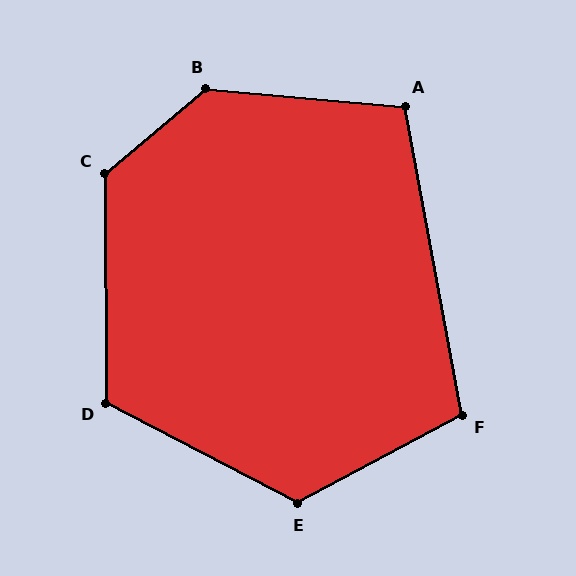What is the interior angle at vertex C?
Approximately 130 degrees (obtuse).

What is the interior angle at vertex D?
Approximately 118 degrees (obtuse).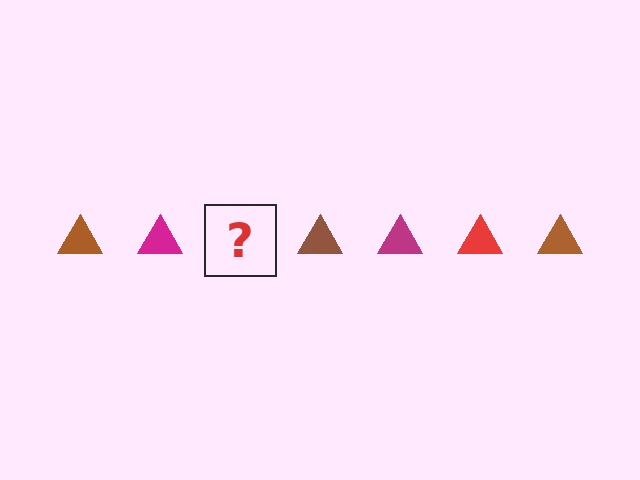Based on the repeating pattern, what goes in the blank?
The blank should be a red triangle.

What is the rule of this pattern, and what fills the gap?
The rule is that the pattern cycles through brown, magenta, red triangles. The gap should be filled with a red triangle.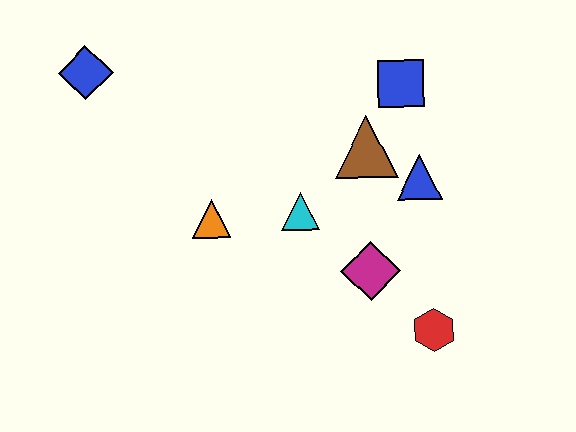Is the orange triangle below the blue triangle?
Yes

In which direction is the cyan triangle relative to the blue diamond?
The cyan triangle is to the right of the blue diamond.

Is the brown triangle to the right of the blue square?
No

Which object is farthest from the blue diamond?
The red hexagon is farthest from the blue diamond.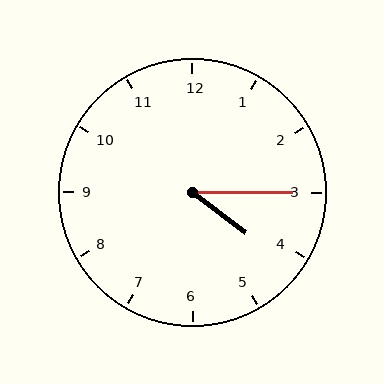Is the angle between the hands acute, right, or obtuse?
It is acute.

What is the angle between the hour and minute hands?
Approximately 38 degrees.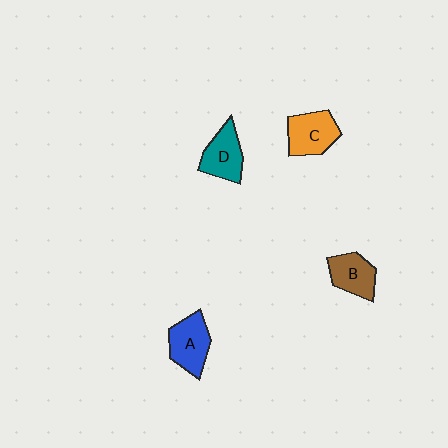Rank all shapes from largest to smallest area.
From largest to smallest: A (blue), C (orange), D (teal), B (brown).